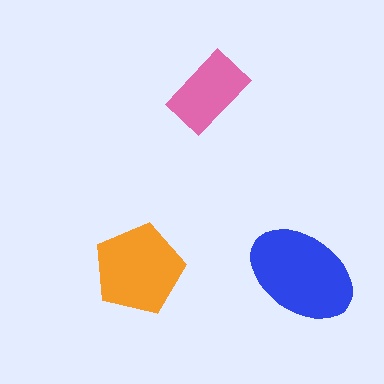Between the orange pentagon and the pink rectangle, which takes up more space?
The orange pentagon.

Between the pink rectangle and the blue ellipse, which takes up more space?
The blue ellipse.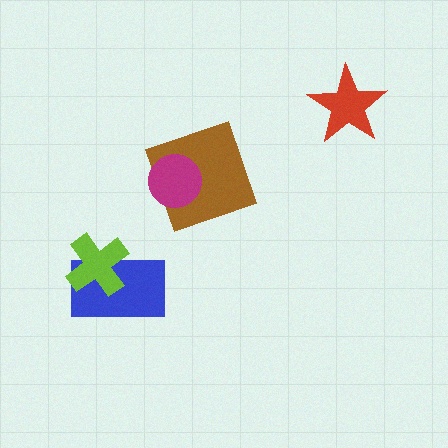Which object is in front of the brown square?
The magenta circle is in front of the brown square.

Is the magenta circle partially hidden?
No, no other shape covers it.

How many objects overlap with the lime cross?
1 object overlaps with the lime cross.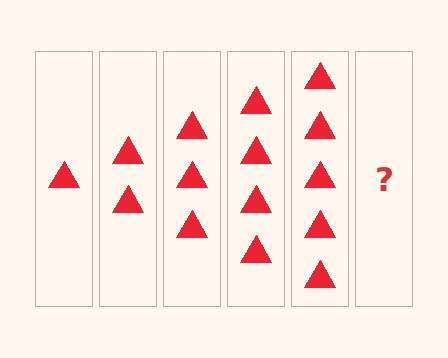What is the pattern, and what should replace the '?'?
The pattern is that each step adds one more triangle. The '?' should be 6 triangles.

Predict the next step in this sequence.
The next step is 6 triangles.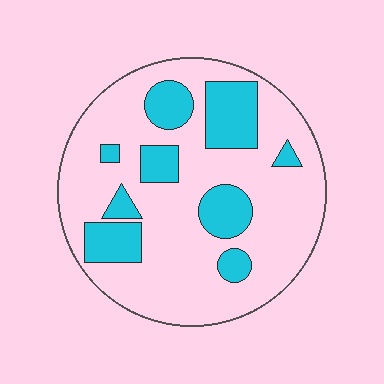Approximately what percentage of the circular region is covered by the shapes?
Approximately 25%.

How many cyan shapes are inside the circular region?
9.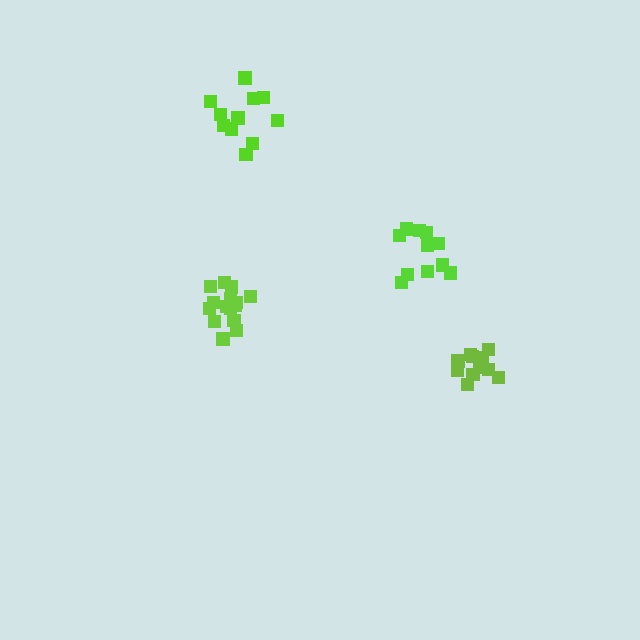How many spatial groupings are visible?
There are 4 spatial groupings.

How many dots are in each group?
Group 1: 12 dots, Group 2: 11 dots, Group 3: 16 dots, Group 4: 12 dots (51 total).